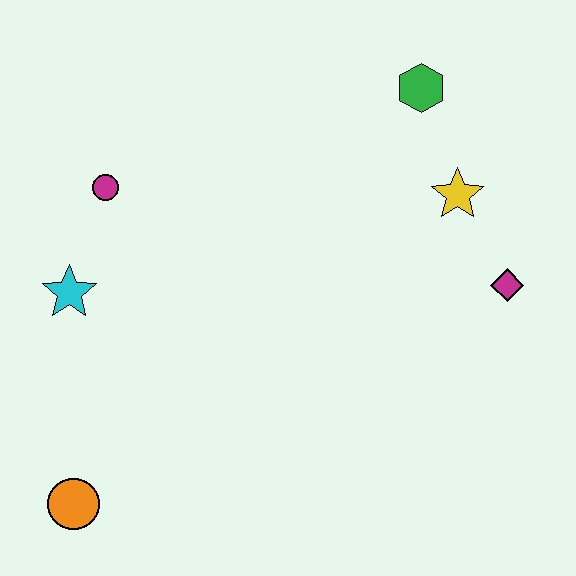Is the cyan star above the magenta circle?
No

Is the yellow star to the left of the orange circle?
No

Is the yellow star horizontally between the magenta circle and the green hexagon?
No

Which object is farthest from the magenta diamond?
The orange circle is farthest from the magenta diamond.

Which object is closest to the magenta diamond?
The yellow star is closest to the magenta diamond.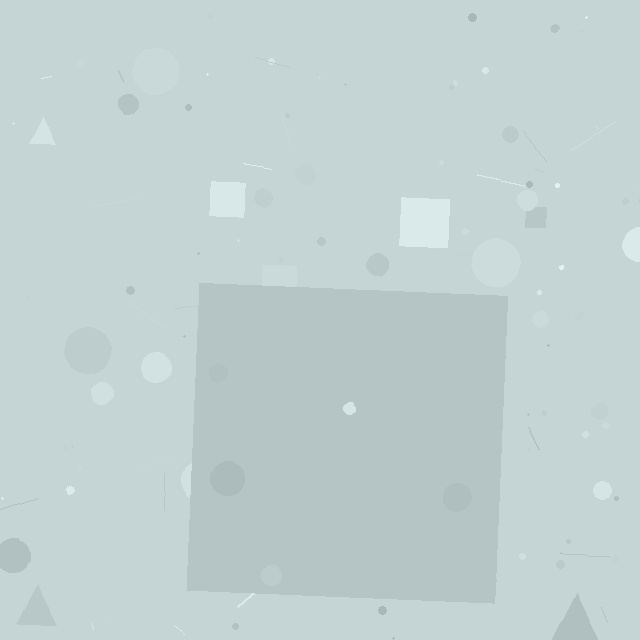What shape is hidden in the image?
A square is hidden in the image.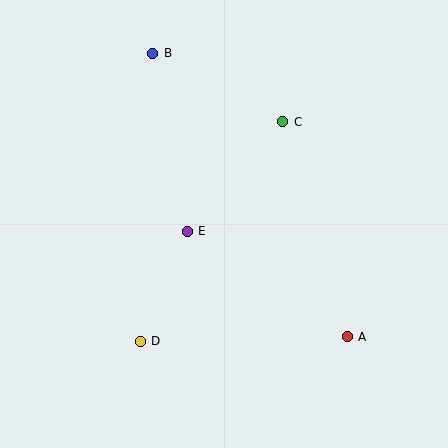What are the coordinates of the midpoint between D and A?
The midpoint between D and A is at (244, 339).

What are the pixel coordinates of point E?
Point E is at (187, 231).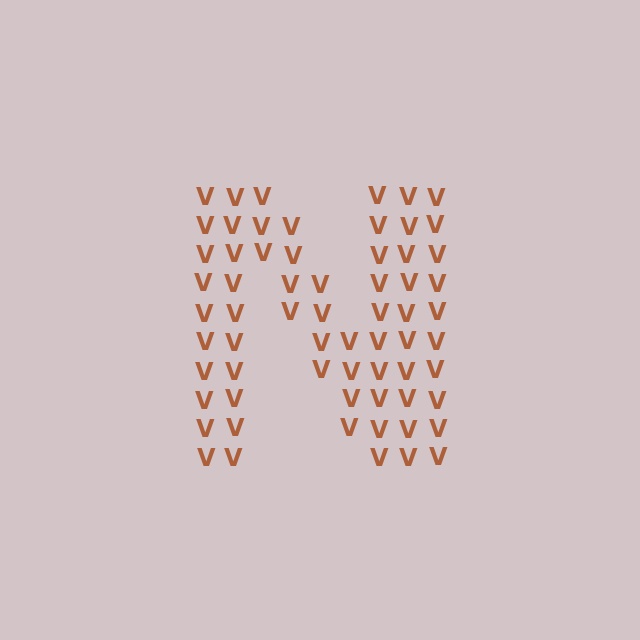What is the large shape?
The large shape is the letter N.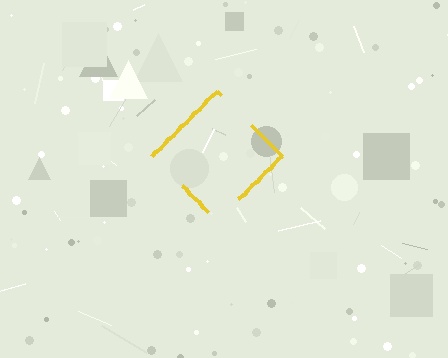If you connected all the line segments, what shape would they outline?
They would outline a diamond.